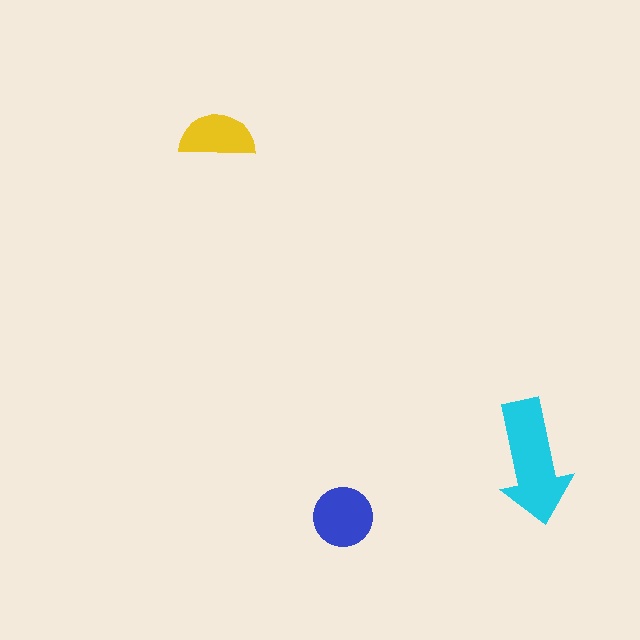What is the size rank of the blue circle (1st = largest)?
2nd.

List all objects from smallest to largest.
The yellow semicircle, the blue circle, the cyan arrow.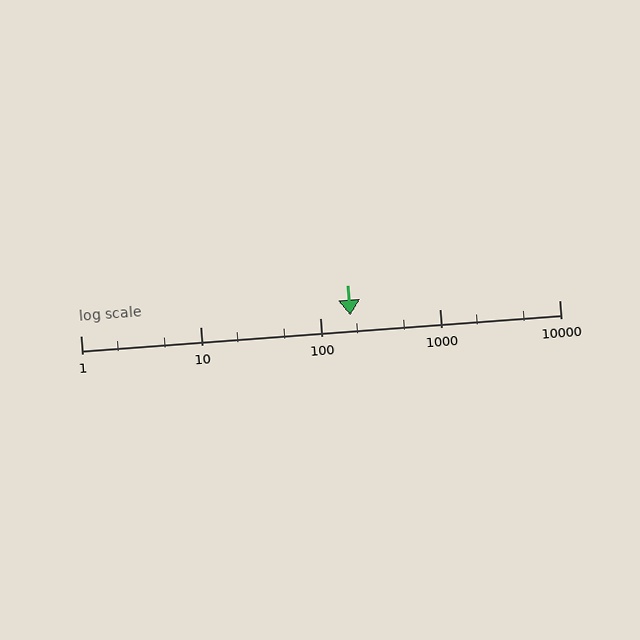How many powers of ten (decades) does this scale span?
The scale spans 4 decades, from 1 to 10000.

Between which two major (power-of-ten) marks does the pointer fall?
The pointer is between 100 and 1000.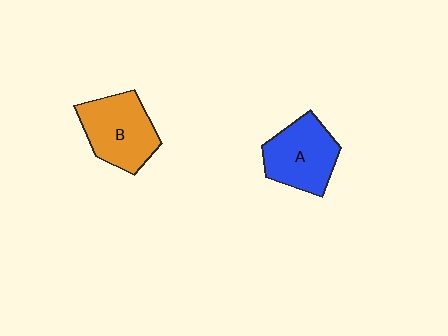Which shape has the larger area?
Shape B (orange).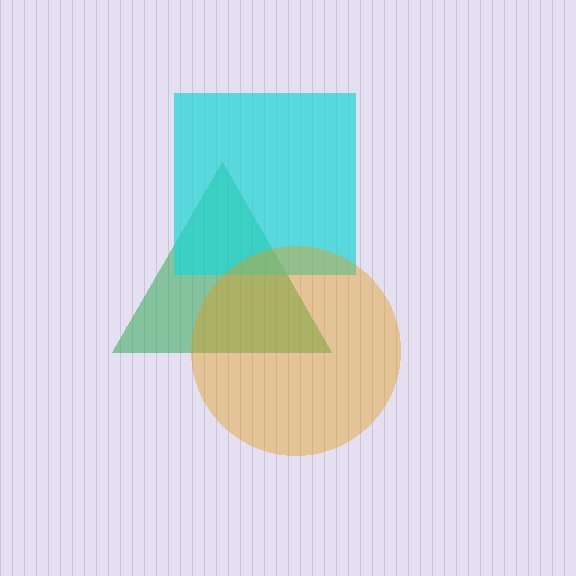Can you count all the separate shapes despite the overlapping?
Yes, there are 3 separate shapes.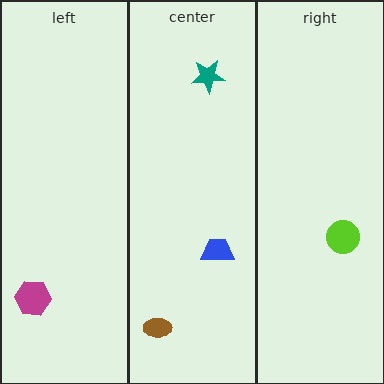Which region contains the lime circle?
The right region.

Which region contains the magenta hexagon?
The left region.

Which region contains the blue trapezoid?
The center region.